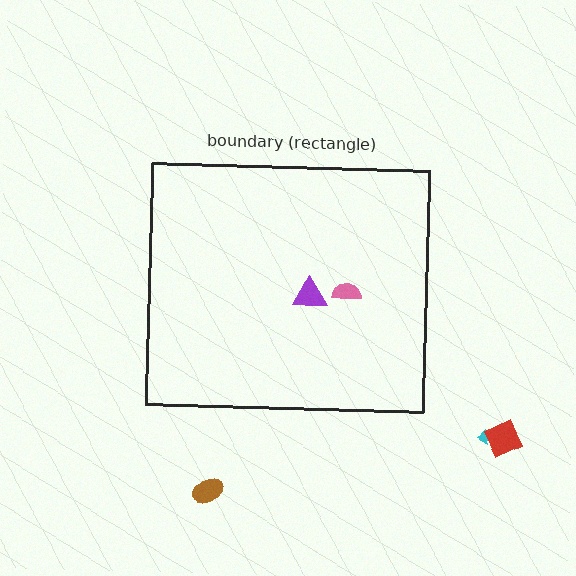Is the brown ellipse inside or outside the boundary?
Outside.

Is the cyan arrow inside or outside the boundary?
Outside.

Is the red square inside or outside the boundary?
Outside.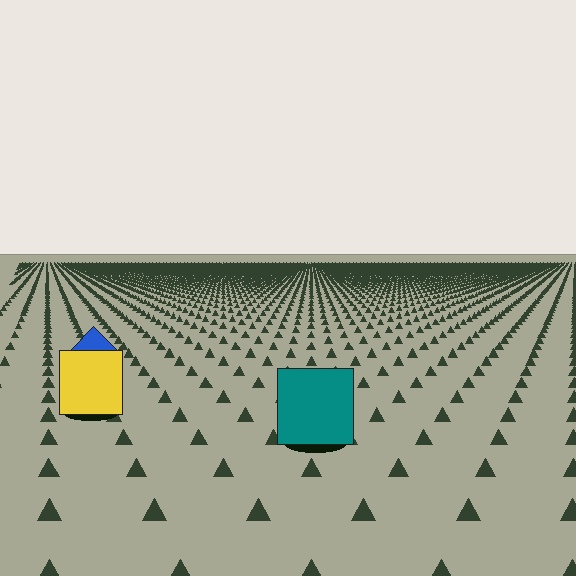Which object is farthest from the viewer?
The blue diamond is farthest from the viewer. It appears smaller and the ground texture around it is denser.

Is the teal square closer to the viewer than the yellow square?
Yes. The teal square is closer — you can tell from the texture gradient: the ground texture is coarser near it.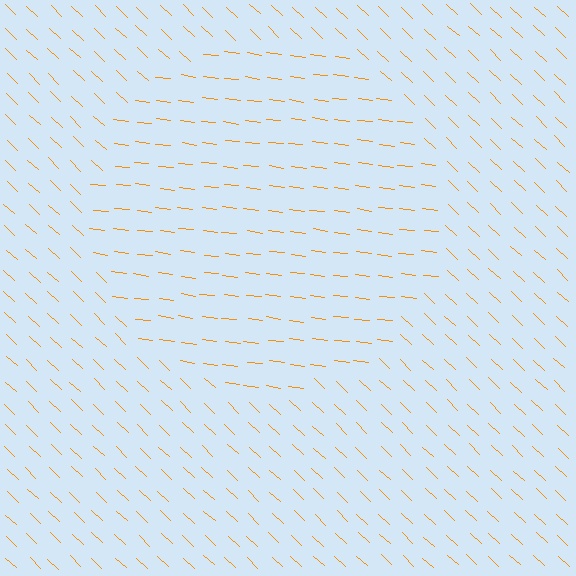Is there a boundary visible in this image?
Yes, there is a texture boundary formed by a change in line orientation.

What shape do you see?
I see a circle.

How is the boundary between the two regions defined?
The boundary is defined purely by a change in line orientation (approximately 36 degrees difference). All lines are the same color and thickness.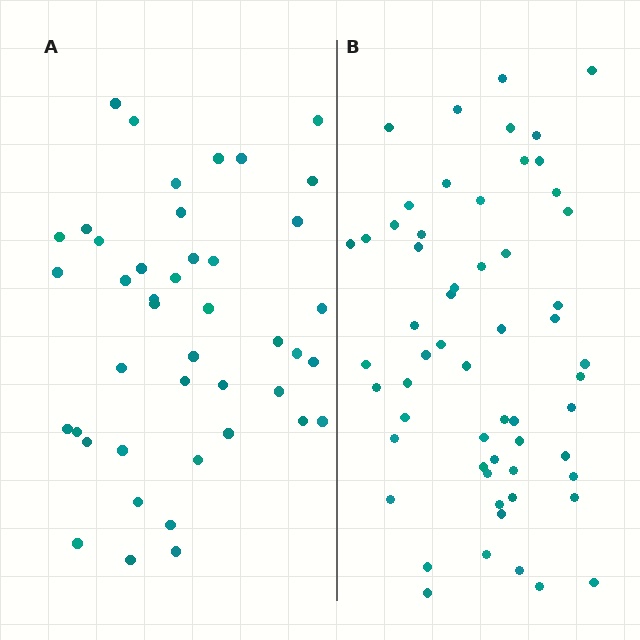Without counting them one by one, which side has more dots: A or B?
Region B (the right region) has more dots.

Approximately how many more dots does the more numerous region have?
Region B has approximately 15 more dots than region A.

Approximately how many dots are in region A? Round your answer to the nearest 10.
About 40 dots. (The exact count is 43, which rounds to 40.)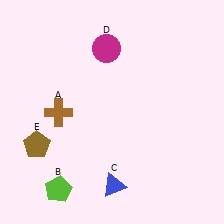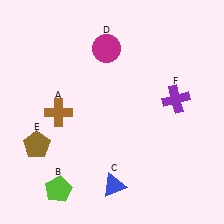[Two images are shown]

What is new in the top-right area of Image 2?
A purple cross (F) was added in the top-right area of Image 2.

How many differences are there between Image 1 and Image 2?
There is 1 difference between the two images.